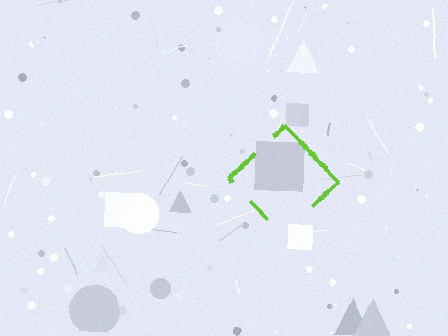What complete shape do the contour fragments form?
The contour fragments form a diamond.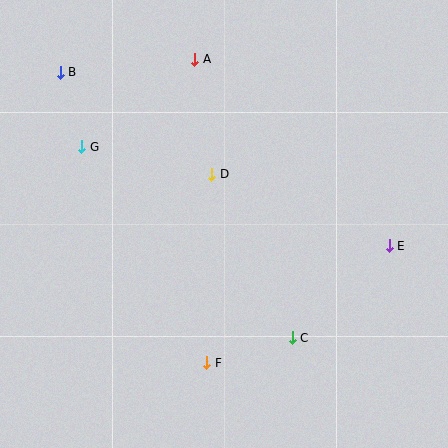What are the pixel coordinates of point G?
Point G is at (82, 147).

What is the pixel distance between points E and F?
The distance between E and F is 217 pixels.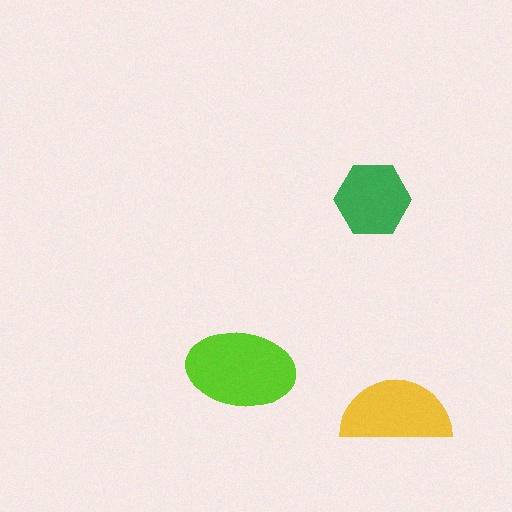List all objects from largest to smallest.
The lime ellipse, the yellow semicircle, the green hexagon.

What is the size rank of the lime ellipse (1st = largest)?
1st.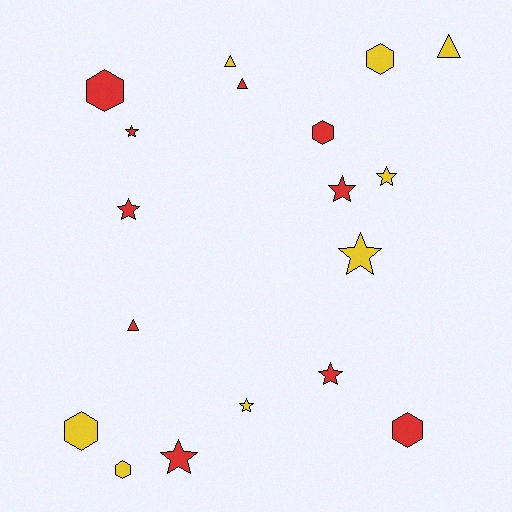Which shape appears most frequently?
Star, with 8 objects.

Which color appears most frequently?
Red, with 10 objects.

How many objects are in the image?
There are 18 objects.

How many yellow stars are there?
There are 3 yellow stars.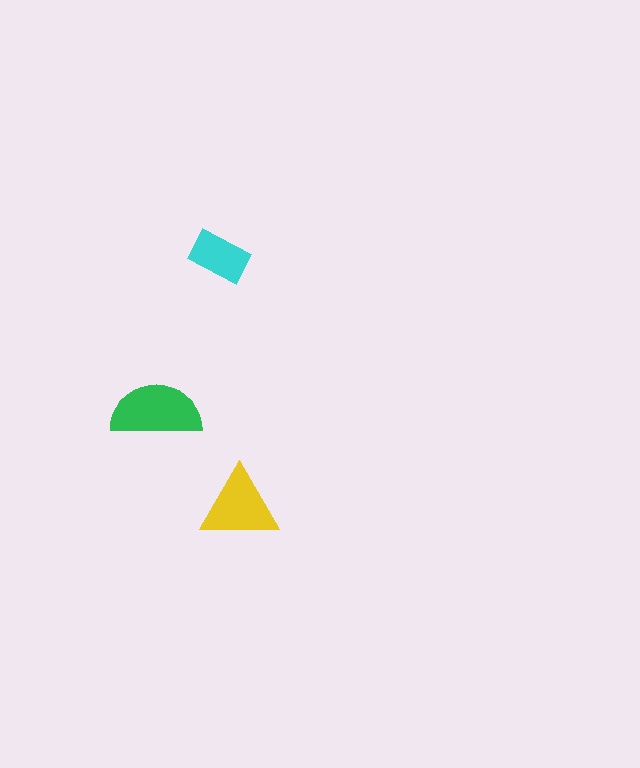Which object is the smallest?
The cyan rectangle.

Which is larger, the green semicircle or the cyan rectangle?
The green semicircle.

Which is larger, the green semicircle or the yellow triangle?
The green semicircle.